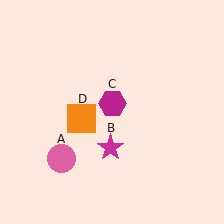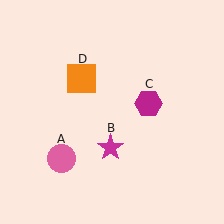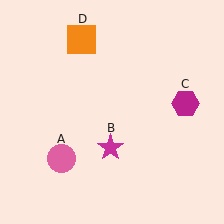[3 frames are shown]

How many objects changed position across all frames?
2 objects changed position: magenta hexagon (object C), orange square (object D).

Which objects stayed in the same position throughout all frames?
Pink circle (object A) and magenta star (object B) remained stationary.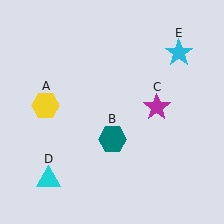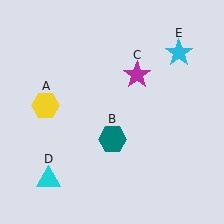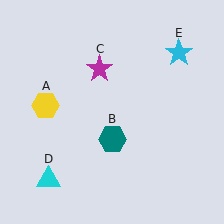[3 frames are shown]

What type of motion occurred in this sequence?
The magenta star (object C) rotated counterclockwise around the center of the scene.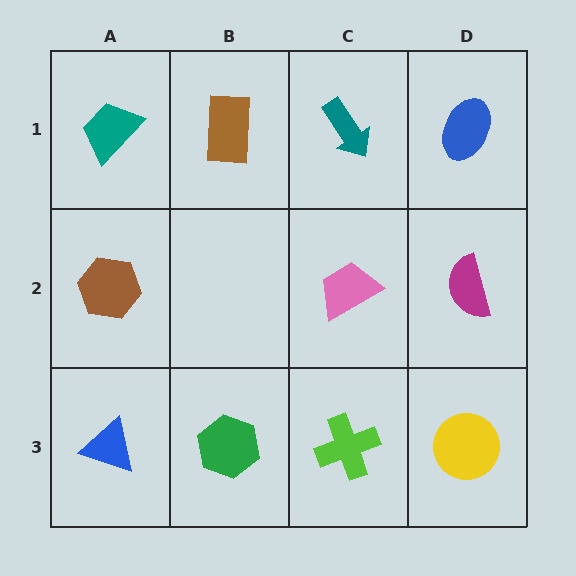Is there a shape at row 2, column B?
No, that cell is empty.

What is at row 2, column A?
A brown hexagon.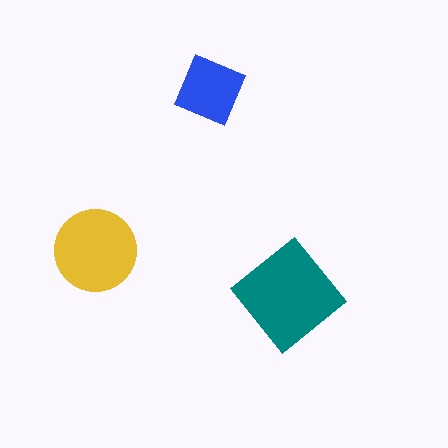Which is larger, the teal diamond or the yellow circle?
The teal diamond.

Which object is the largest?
The teal diamond.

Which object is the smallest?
The blue diamond.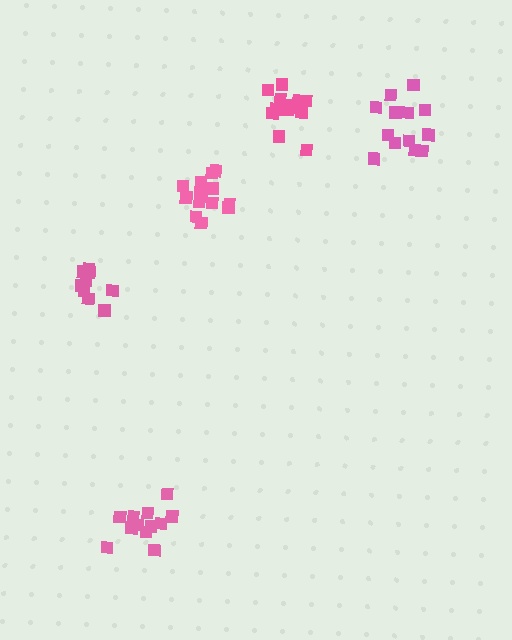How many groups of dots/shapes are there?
There are 5 groups.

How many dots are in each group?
Group 1: 13 dots, Group 2: 14 dots, Group 3: 12 dots, Group 4: 13 dots, Group 5: 9 dots (61 total).